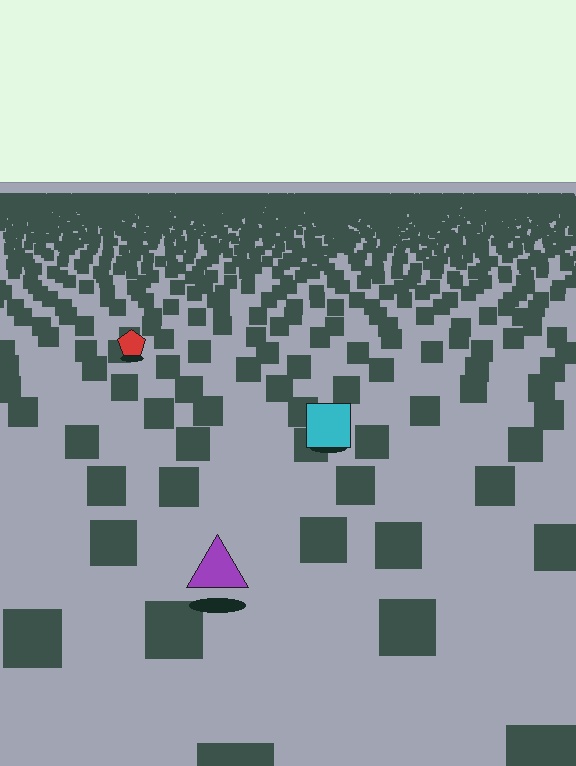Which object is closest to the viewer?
The purple triangle is closest. The texture marks near it are larger and more spread out.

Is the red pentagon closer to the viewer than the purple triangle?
No. The purple triangle is closer — you can tell from the texture gradient: the ground texture is coarser near it.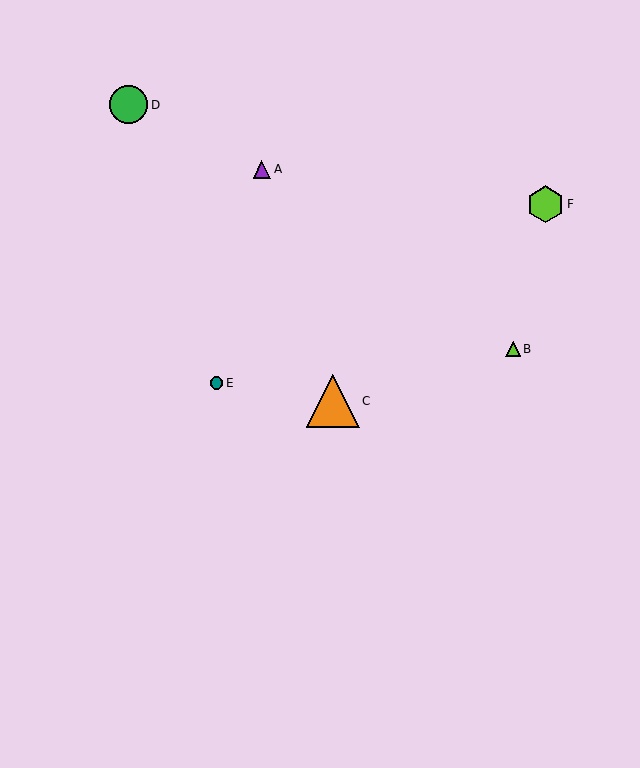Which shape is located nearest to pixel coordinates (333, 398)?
The orange triangle (labeled C) at (333, 401) is nearest to that location.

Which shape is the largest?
The orange triangle (labeled C) is the largest.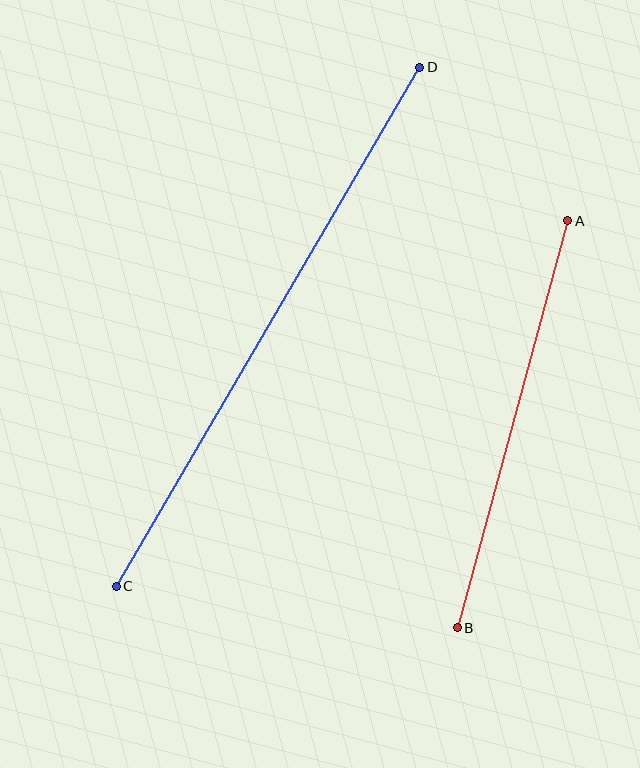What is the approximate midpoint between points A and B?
The midpoint is at approximately (513, 424) pixels.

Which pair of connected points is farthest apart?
Points C and D are farthest apart.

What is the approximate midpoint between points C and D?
The midpoint is at approximately (268, 327) pixels.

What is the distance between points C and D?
The distance is approximately 601 pixels.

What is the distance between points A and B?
The distance is approximately 422 pixels.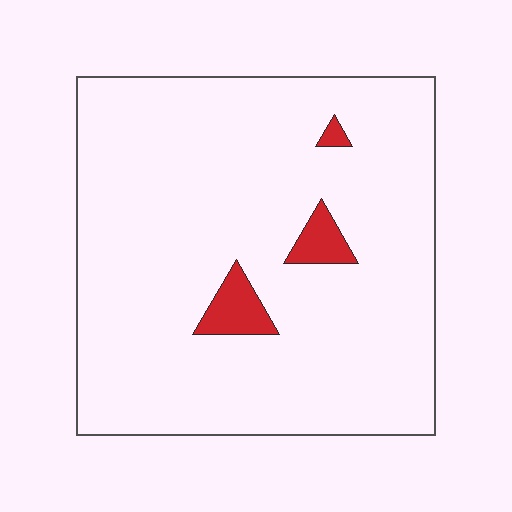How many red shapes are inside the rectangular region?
3.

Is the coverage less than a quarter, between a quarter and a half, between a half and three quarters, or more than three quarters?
Less than a quarter.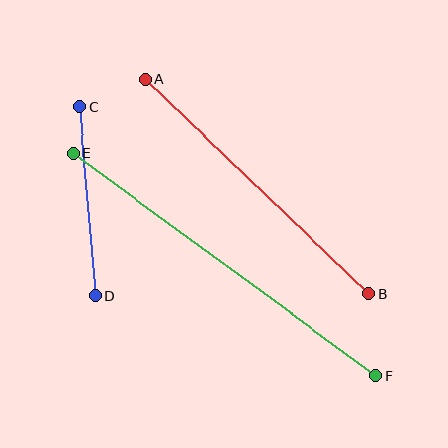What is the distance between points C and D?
The distance is approximately 190 pixels.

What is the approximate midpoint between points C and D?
The midpoint is at approximately (87, 201) pixels.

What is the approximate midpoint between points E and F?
The midpoint is at approximately (225, 265) pixels.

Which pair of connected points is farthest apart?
Points E and F are farthest apart.